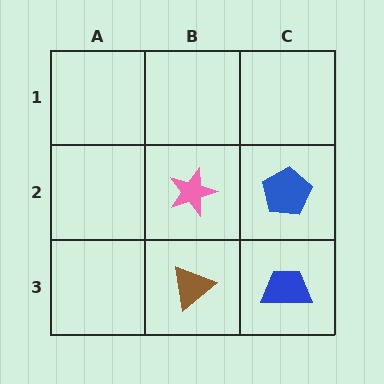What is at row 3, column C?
A blue trapezoid.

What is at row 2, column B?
A pink star.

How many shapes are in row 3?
2 shapes.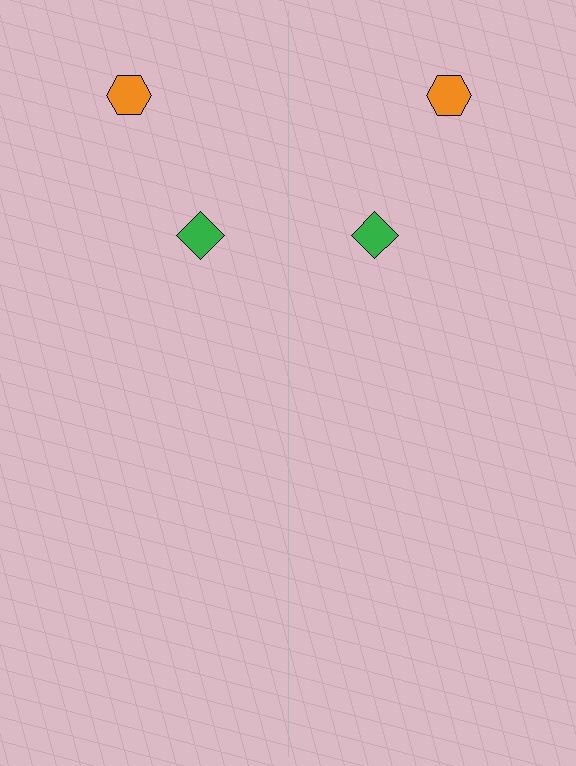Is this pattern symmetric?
Yes, this pattern has bilateral (reflection) symmetry.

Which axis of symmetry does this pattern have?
The pattern has a vertical axis of symmetry running through the center of the image.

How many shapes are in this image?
There are 4 shapes in this image.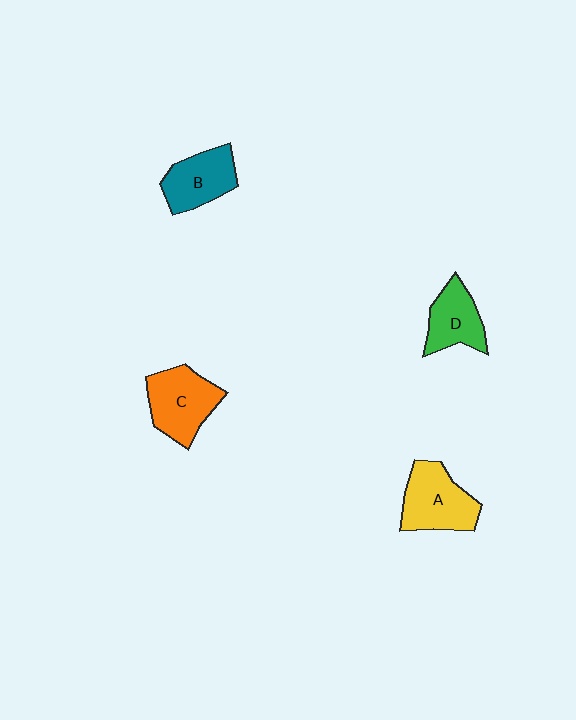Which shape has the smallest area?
Shape D (green).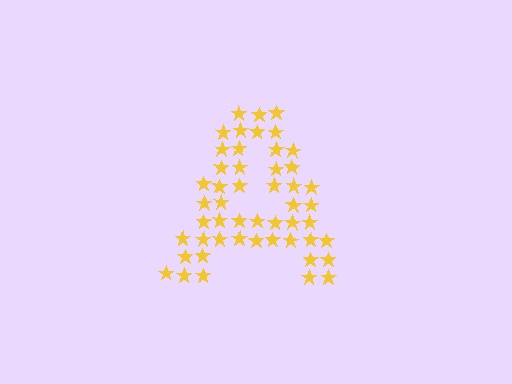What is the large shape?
The large shape is the letter A.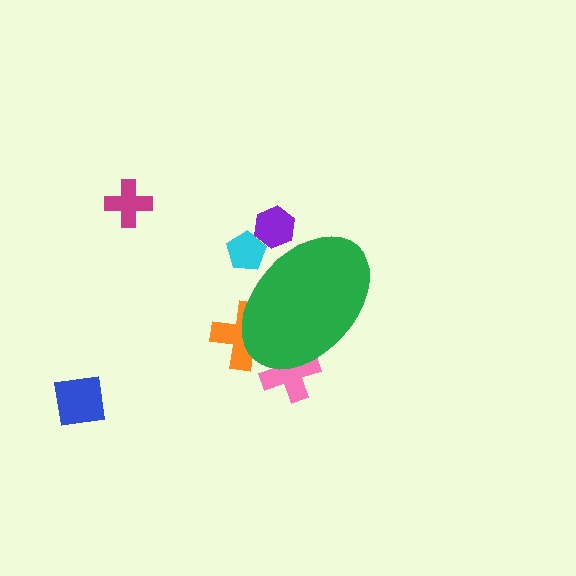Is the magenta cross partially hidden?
No, the magenta cross is fully visible.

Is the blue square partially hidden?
No, the blue square is fully visible.